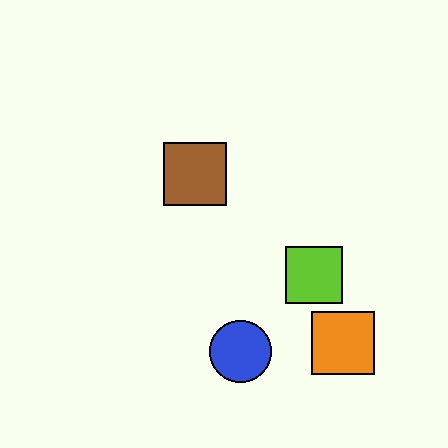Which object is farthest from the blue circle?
The brown square is farthest from the blue circle.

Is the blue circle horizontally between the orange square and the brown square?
Yes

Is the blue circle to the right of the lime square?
No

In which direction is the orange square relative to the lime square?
The orange square is below the lime square.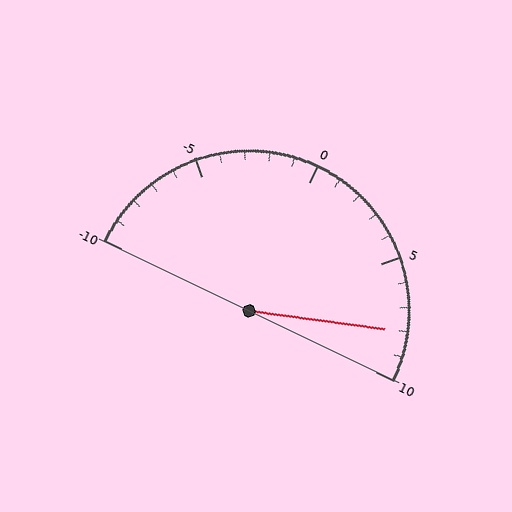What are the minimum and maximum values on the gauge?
The gauge ranges from -10 to 10.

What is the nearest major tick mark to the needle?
The nearest major tick mark is 10.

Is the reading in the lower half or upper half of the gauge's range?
The reading is in the upper half of the range (-10 to 10).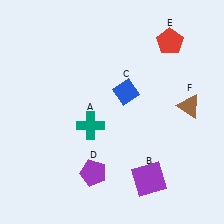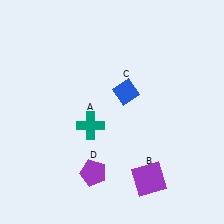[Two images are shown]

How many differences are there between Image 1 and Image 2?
There are 2 differences between the two images.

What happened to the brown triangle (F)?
The brown triangle (F) was removed in Image 2. It was in the top-right area of Image 1.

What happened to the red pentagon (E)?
The red pentagon (E) was removed in Image 2. It was in the top-right area of Image 1.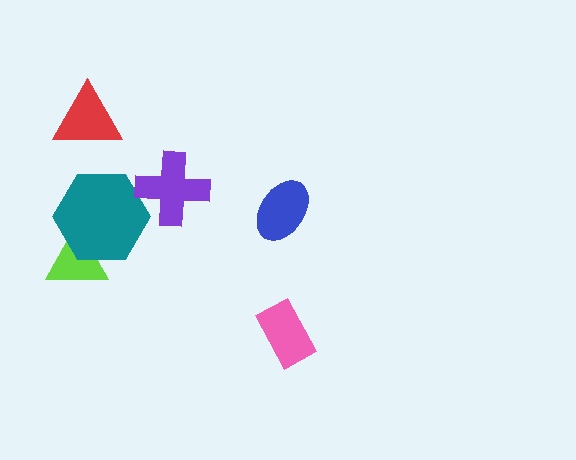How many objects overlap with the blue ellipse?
0 objects overlap with the blue ellipse.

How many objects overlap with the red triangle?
0 objects overlap with the red triangle.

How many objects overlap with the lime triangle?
1 object overlaps with the lime triangle.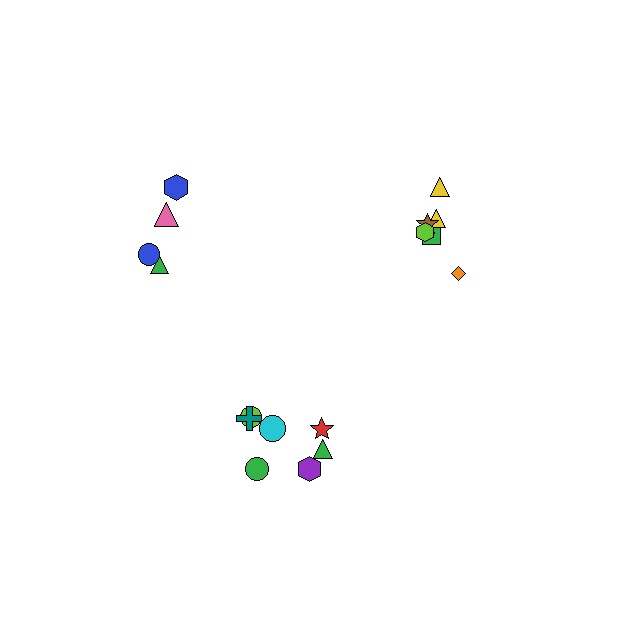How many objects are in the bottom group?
There are 7 objects.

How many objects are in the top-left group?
There are 4 objects.